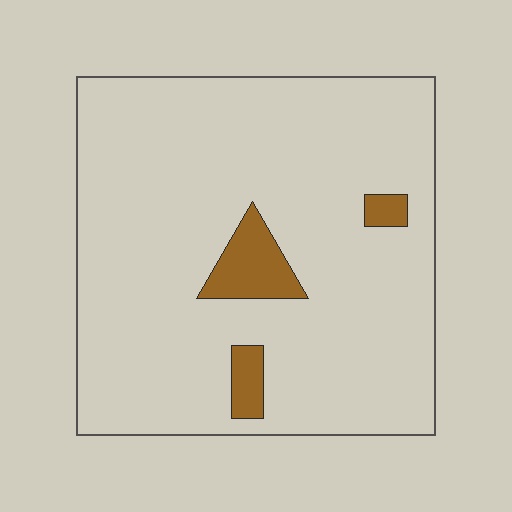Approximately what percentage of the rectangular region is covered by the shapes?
Approximately 5%.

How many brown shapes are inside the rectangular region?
3.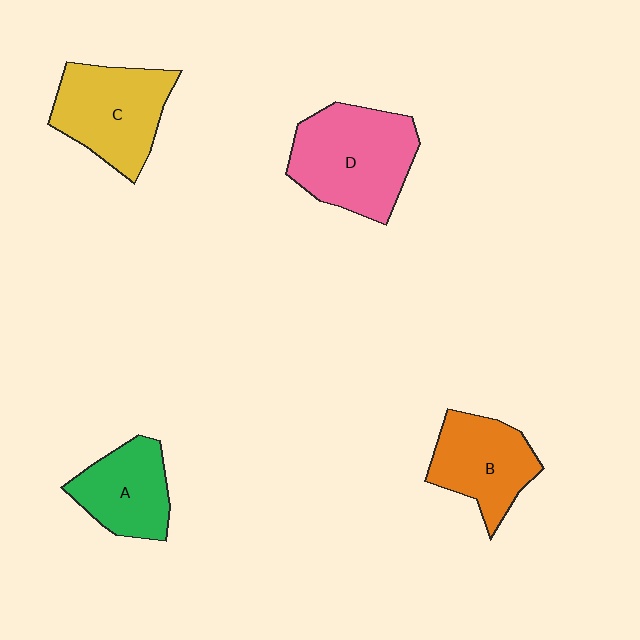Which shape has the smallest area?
Shape A (green).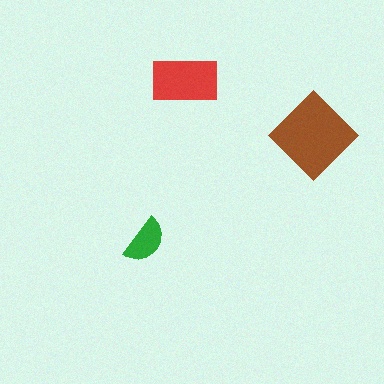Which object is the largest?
The brown diamond.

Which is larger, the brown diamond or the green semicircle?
The brown diamond.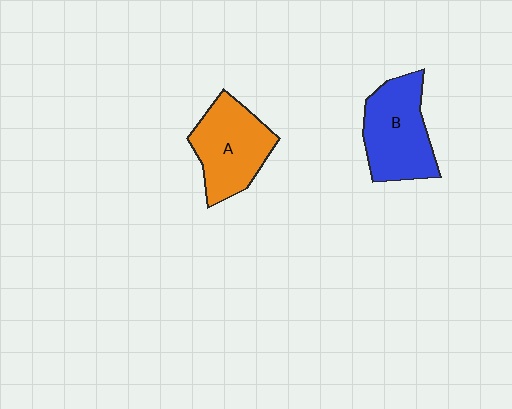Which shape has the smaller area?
Shape A (orange).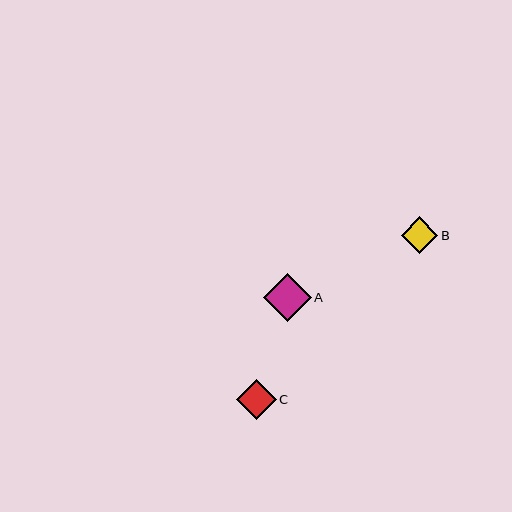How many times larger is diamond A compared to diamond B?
Diamond A is approximately 1.3 times the size of diamond B.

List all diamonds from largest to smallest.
From largest to smallest: A, C, B.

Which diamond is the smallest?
Diamond B is the smallest with a size of approximately 37 pixels.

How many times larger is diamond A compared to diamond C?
Diamond A is approximately 1.2 times the size of diamond C.